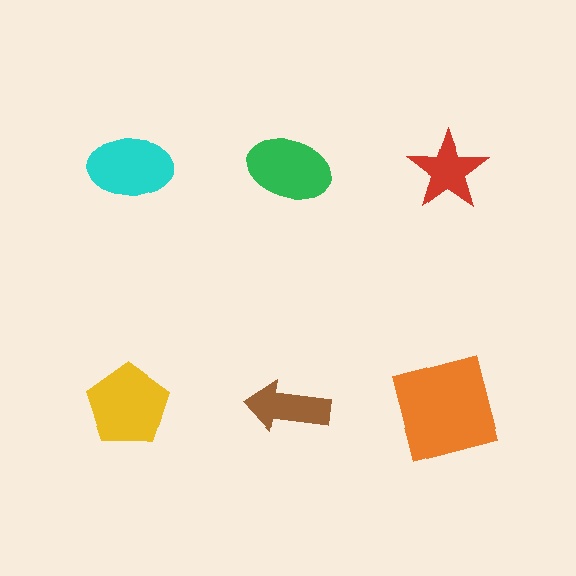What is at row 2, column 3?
An orange square.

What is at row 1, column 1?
A cyan ellipse.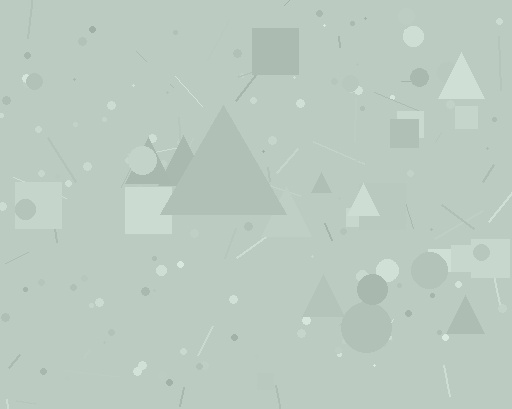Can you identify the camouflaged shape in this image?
The camouflaged shape is a triangle.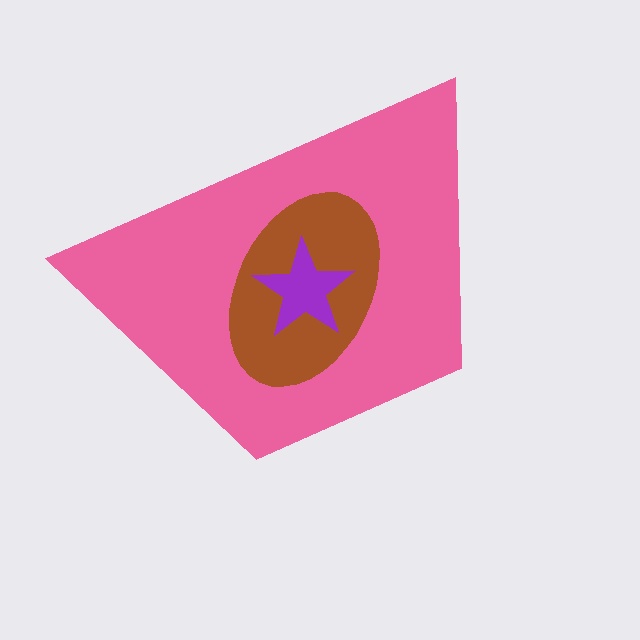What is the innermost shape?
The purple star.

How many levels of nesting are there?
3.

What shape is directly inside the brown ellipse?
The purple star.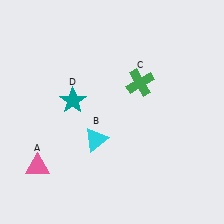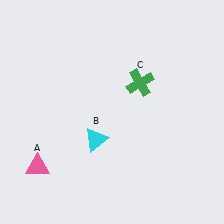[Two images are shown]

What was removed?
The teal star (D) was removed in Image 2.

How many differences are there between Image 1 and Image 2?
There is 1 difference between the two images.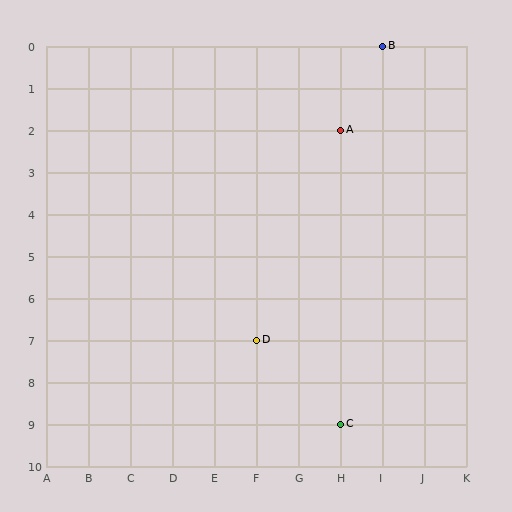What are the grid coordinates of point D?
Point D is at grid coordinates (F, 7).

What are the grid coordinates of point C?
Point C is at grid coordinates (H, 9).